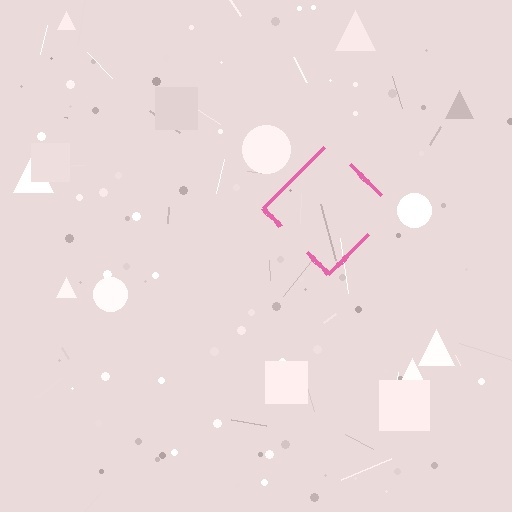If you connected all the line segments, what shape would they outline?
They would outline a diamond.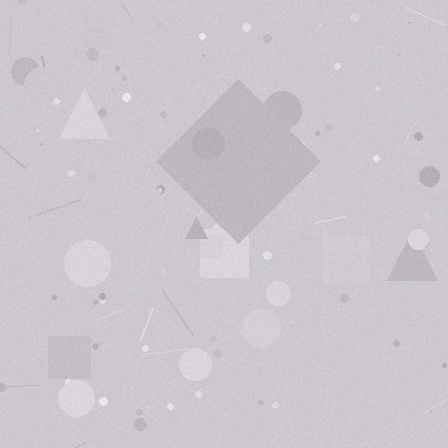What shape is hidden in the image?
A diamond is hidden in the image.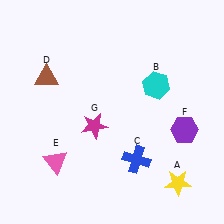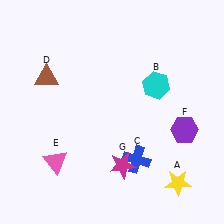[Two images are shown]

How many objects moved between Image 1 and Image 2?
1 object moved between the two images.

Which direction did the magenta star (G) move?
The magenta star (G) moved down.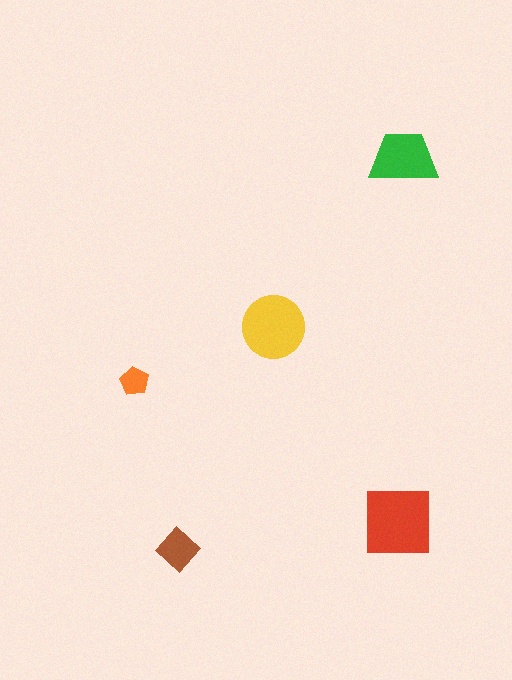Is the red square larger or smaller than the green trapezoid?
Larger.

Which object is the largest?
The red square.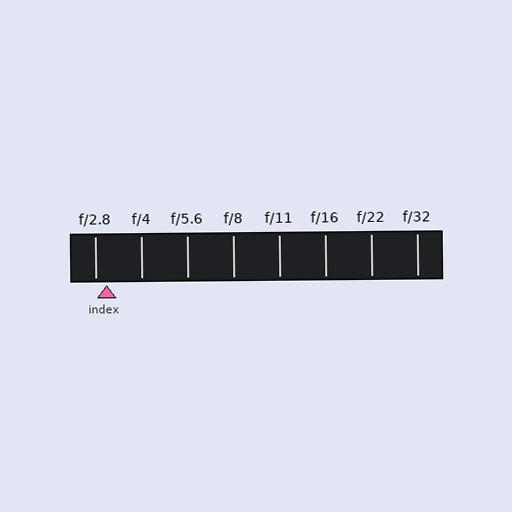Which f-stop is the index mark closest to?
The index mark is closest to f/2.8.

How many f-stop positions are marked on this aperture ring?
There are 8 f-stop positions marked.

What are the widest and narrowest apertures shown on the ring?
The widest aperture shown is f/2.8 and the narrowest is f/32.